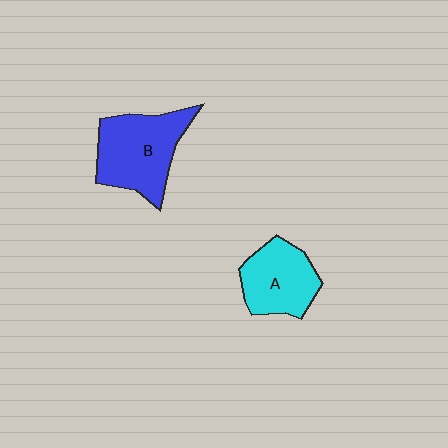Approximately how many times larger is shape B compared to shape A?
Approximately 1.3 times.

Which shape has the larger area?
Shape B (blue).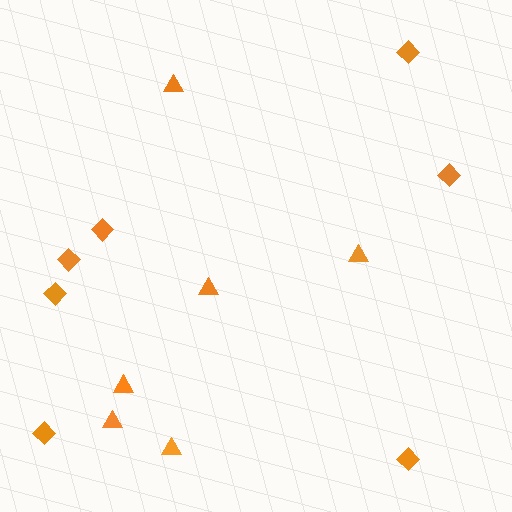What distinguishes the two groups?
There are 2 groups: one group of triangles (6) and one group of diamonds (7).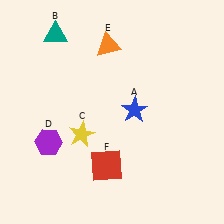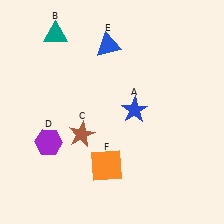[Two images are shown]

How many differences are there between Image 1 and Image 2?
There are 3 differences between the two images.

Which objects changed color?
C changed from yellow to brown. E changed from orange to blue. F changed from red to orange.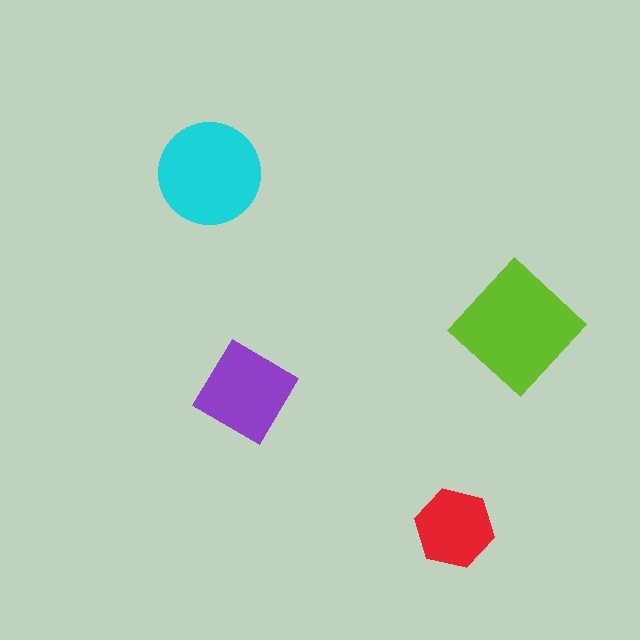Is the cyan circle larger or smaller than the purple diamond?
Larger.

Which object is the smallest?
The red hexagon.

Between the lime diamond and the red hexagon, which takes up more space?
The lime diamond.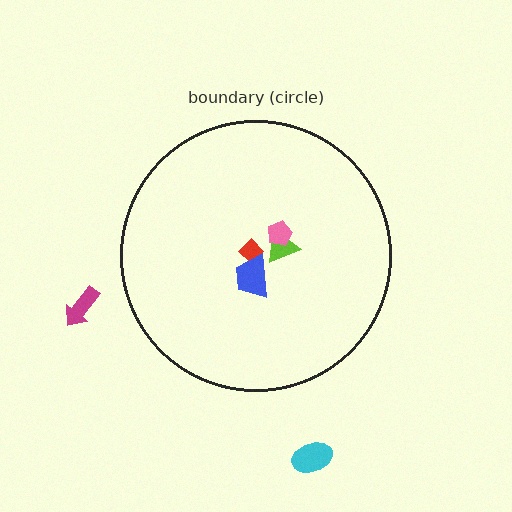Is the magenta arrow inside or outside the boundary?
Outside.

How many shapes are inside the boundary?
4 inside, 2 outside.